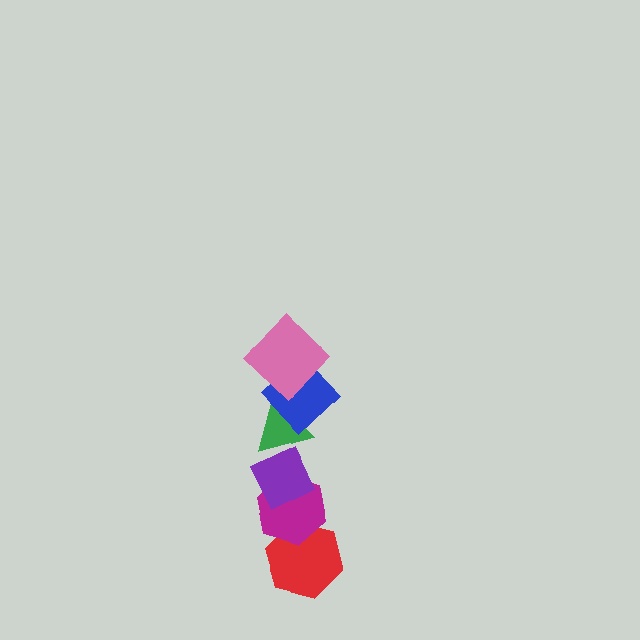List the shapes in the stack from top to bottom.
From top to bottom: the pink diamond, the blue diamond, the green triangle, the purple diamond, the magenta hexagon, the red hexagon.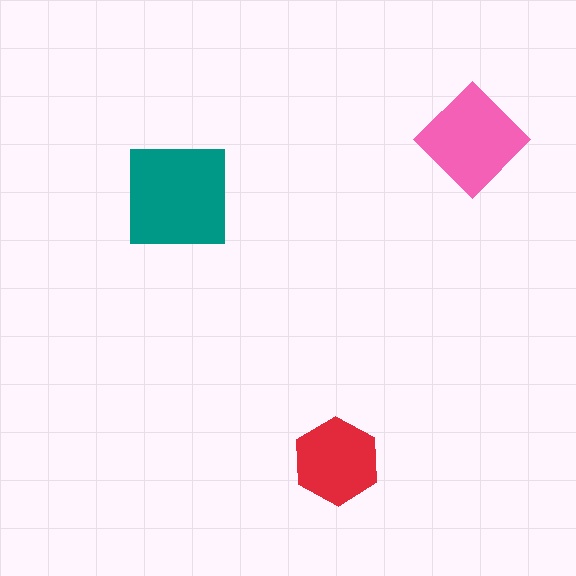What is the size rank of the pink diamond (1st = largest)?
2nd.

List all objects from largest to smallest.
The teal square, the pink diamond, the red hexagon.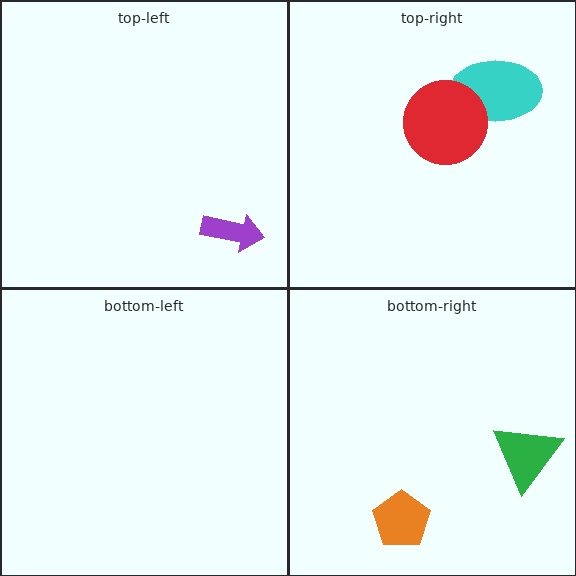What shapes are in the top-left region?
The purple arrow.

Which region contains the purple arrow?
The top-left region.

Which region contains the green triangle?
The bottom-right region.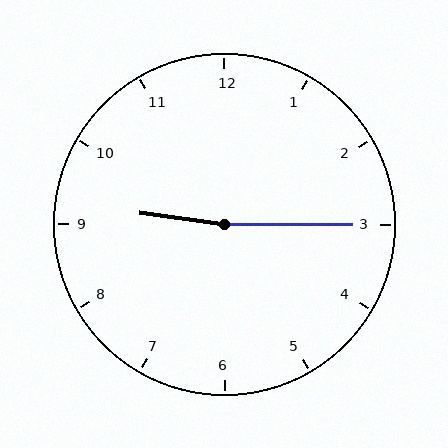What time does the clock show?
9:15.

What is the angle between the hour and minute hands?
Approximately 172 degrees.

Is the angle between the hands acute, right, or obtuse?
It is obtuse.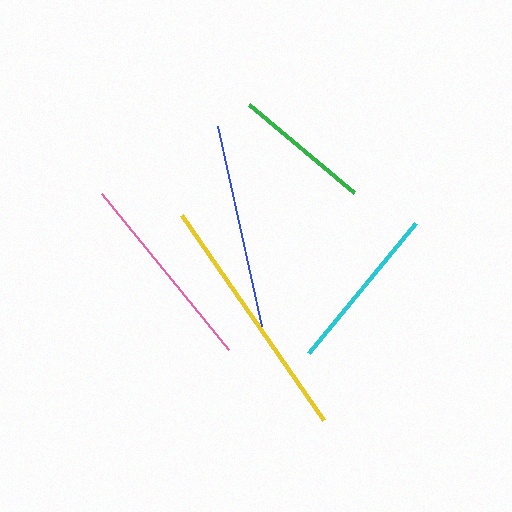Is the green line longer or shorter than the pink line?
The pink line is longer than the green line.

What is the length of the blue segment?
The blue segment is approximately 205 pixels long.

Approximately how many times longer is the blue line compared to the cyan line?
The blue line is approximately 1.2 times the length of the cyan line.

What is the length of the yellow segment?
The yellow segment is approximately 249 pixels long.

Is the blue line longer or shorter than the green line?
The blue line is longer than the green line.